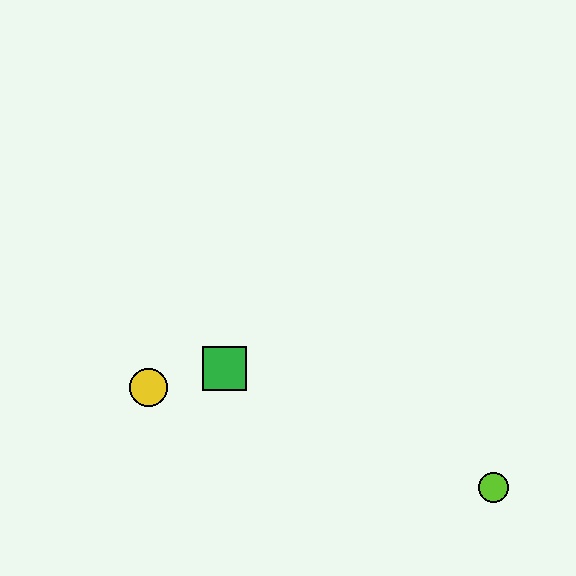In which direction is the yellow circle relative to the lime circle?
The yellow circle is to the left of the lime circle.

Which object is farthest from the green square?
The lime circle is farthest from the green square.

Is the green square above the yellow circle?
Yes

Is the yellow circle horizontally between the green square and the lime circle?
No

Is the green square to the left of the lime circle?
Yes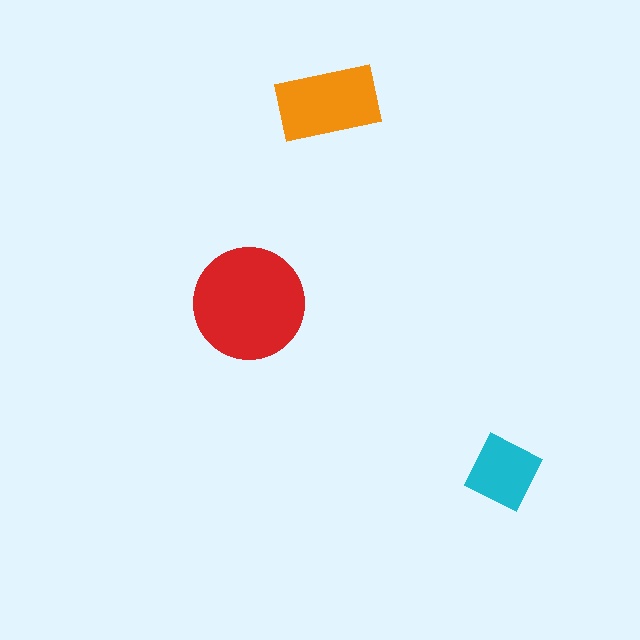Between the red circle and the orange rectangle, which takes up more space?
The red circle.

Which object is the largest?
The red circle.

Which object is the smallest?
The cyan square.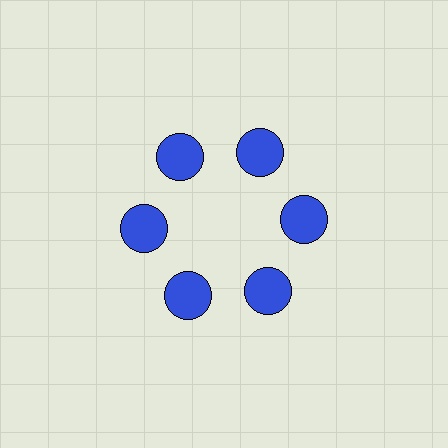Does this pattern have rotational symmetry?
Yes, this pattern has 6-fold rotational symmetry. It looks the same after rotating 60 degrees around the center.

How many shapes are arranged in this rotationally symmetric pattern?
There are 6 shapes, arranged in 6 groups of 1.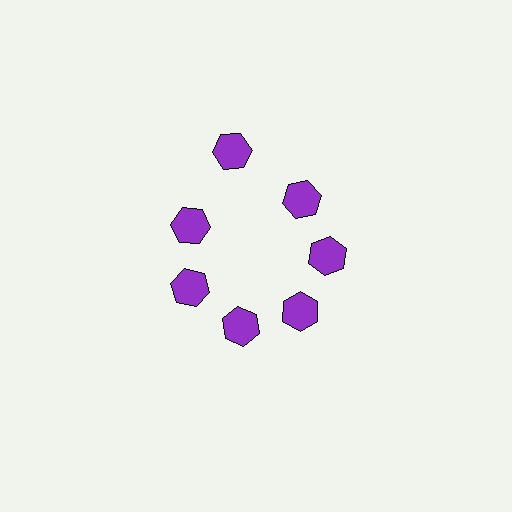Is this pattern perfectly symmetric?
No. The 7 purple hexagons are arranged in a ring, but one element near the 12 o'clock position is pushed outward from the center, breaking the 7-fold rotational symmetry.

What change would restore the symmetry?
The symmetry would be restored by moving it inward, back onto the ring so that all 7 hexagons sit at equal angles and equal distance from the center.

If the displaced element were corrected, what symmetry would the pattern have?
It would have 7-fold rotational symmetry — the pattern would map onto itself every 51 degrees.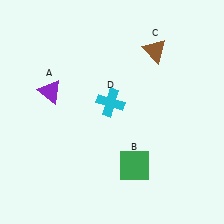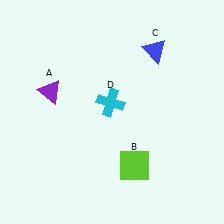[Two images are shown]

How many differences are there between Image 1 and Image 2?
There are 2 differences between the two images.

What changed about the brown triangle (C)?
In Image 1, C is brown. In Image 2, it changed to blue.